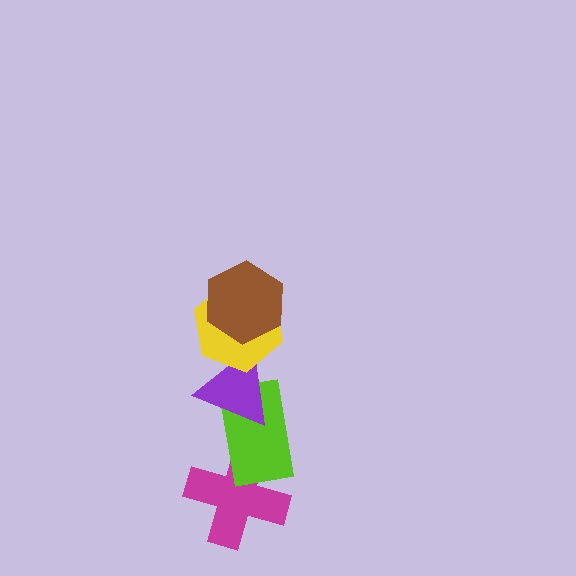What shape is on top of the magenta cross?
The lime rectangle is on top of the magenta cross.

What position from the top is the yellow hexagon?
The yellow hexagon is 2nd from the top.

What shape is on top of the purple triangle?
The yellow hexagon is on top of the purple triangle.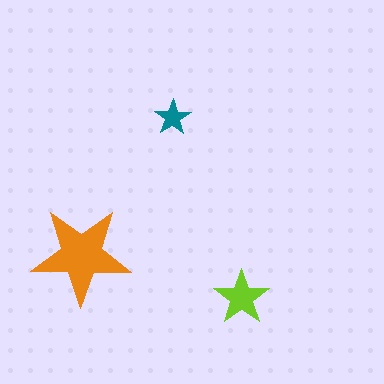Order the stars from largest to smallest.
the orange one, the lime one, the teal one.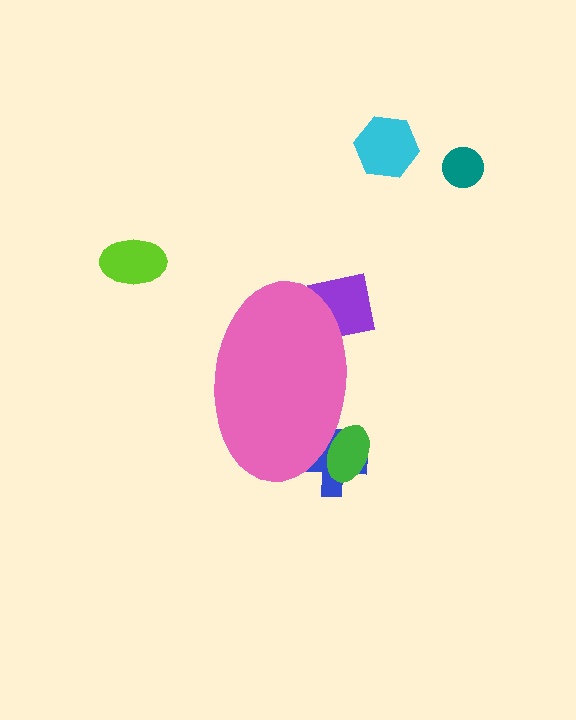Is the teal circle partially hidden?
No, the teal circle is fully visible.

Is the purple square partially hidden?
Yes, the purple square is partially hidden behind the pink ellipse.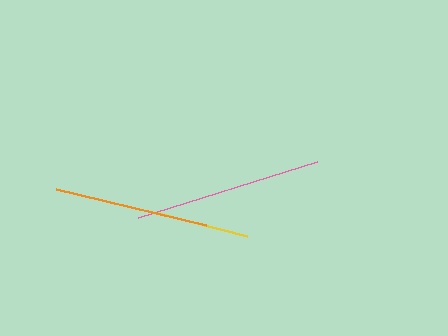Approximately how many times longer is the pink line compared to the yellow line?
The pink line is approximately 2.0 times the length of the yellow line.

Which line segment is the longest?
The pink line is the longest at approximately 188 pixels.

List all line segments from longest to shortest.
From longest to shortest: pink, orange, yellow.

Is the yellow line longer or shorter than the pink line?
The pink line is longer than the yellow line.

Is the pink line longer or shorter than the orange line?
The pink line is longer than the orange line.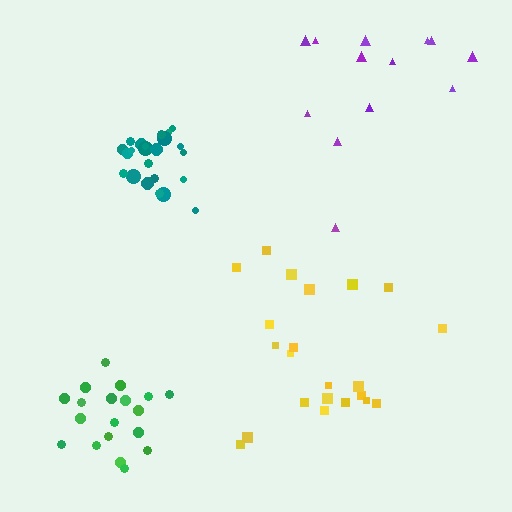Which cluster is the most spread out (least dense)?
Purple.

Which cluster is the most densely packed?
Teal.